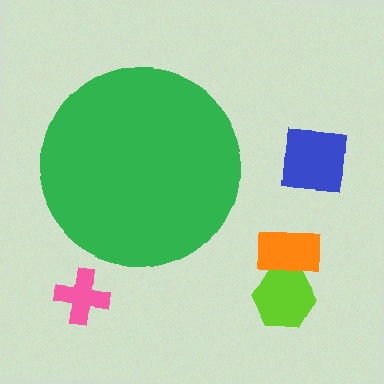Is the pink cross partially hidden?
No, the pink cross is fully visible.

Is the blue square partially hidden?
No, the blue square is fully visible.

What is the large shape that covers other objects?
A green circle.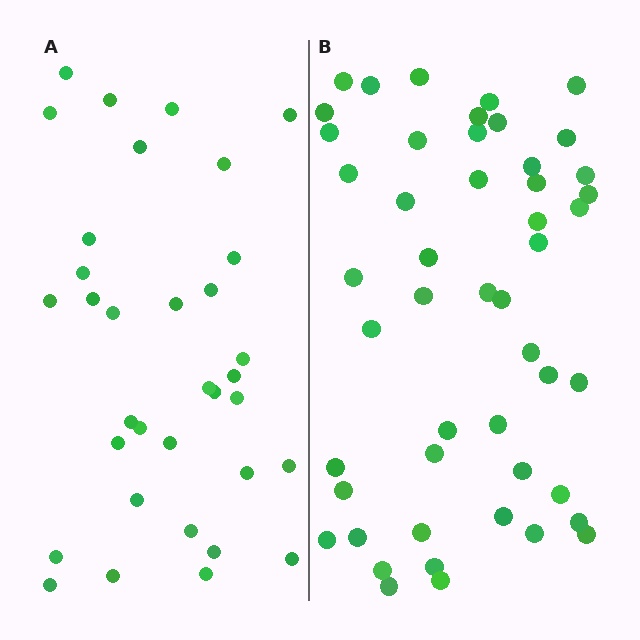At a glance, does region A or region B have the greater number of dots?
Region B (the right region) has more dots.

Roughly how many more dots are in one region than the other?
Region B has approximately 15 more dots than region A.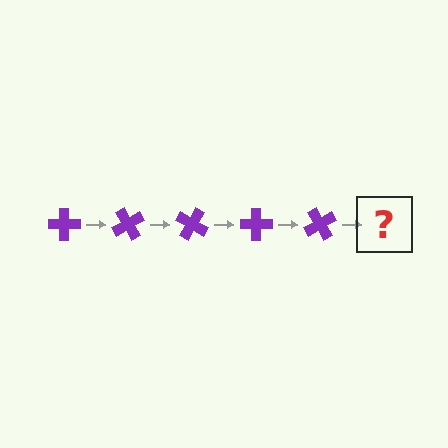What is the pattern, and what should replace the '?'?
The pattern is that the cross rotates 60 degrees each step. The '?' should be a purple cross rotated 300 degrees.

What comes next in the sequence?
The next element should be a purple cross rotated 300 degrees.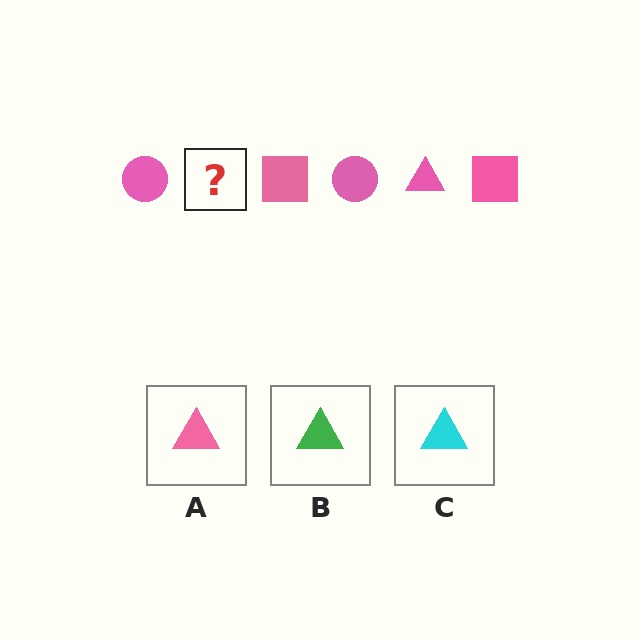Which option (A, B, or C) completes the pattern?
A.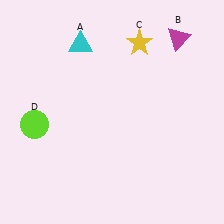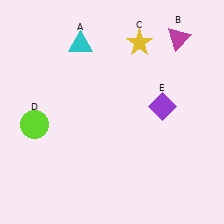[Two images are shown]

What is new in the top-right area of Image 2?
A purple diamond (E) was added in the top-right area of Image 2.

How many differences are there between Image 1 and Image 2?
There is 1 difference between the two images.